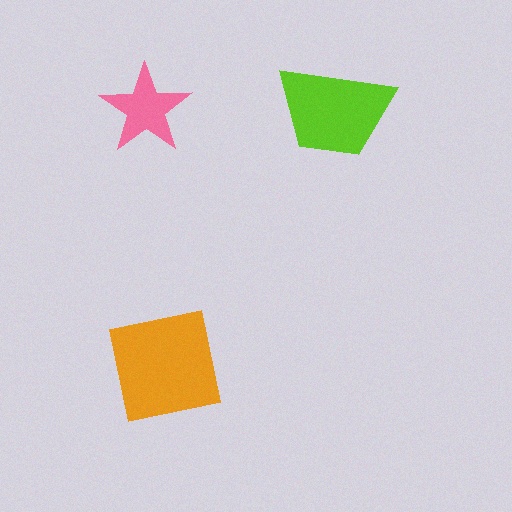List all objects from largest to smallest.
The orange square, the lime trapezoid, the pink star.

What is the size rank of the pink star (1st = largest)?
3rd.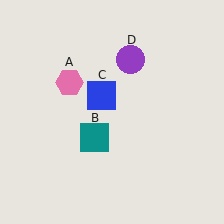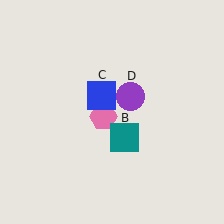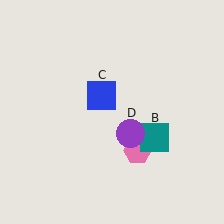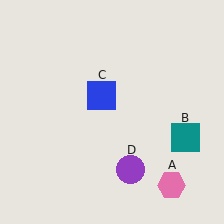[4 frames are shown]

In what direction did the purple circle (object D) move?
The purple circle (object D) moved down.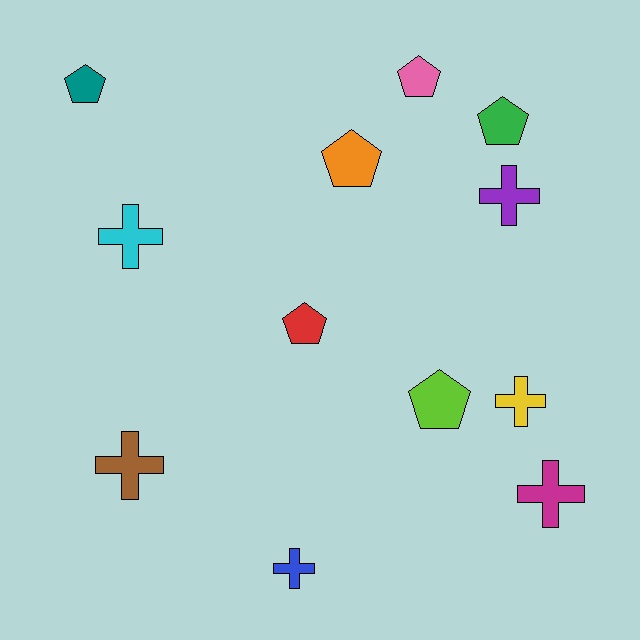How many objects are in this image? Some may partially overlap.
There are 12 objects.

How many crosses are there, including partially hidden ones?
There are 6 crosses.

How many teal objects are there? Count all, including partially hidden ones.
There is 1 teal object.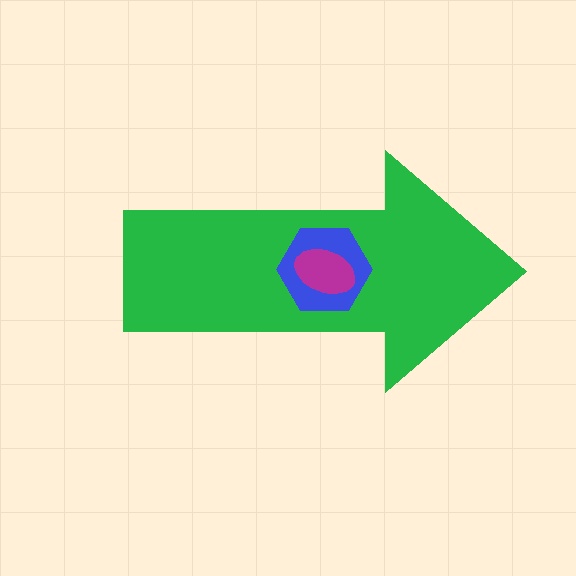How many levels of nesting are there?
3.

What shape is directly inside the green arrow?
The blue hexagon.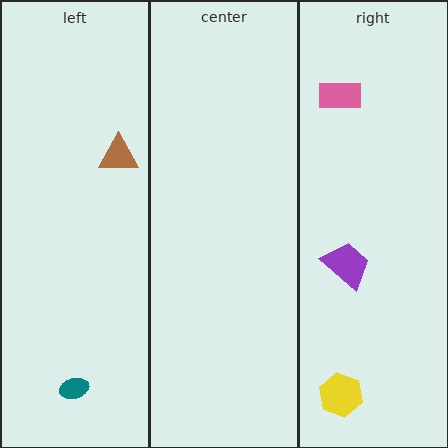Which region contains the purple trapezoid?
The right region.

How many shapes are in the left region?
2.